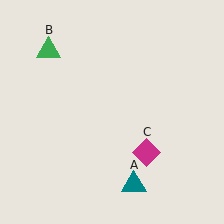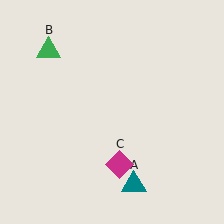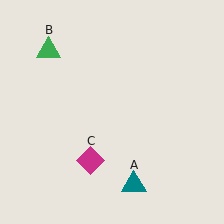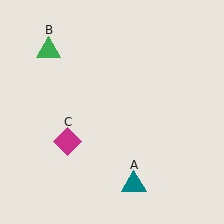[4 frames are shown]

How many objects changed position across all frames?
1 object changed position: magenta diamond (object C).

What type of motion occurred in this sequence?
The magenta diamond (object C) rotated clockwise around the center of the scene.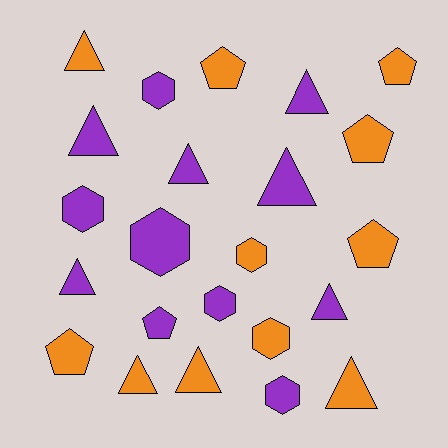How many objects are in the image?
There are 23 objects.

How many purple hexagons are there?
There are 5 purple hexagons.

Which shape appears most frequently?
Triangle, with 10 objects.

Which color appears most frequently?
Purple, with 12 objects.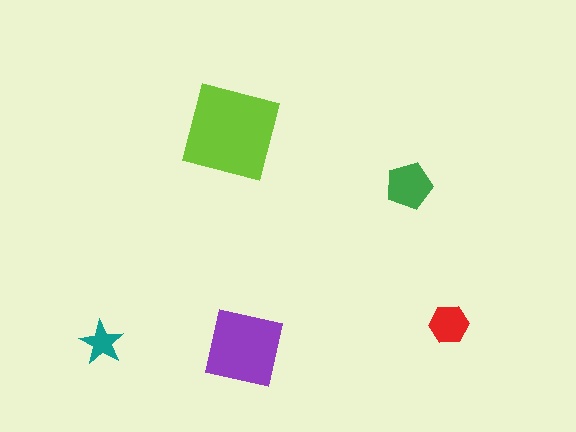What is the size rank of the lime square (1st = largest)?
1st.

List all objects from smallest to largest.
The teal star, the red hexagon, the green pentagon, the purple square, the lime square.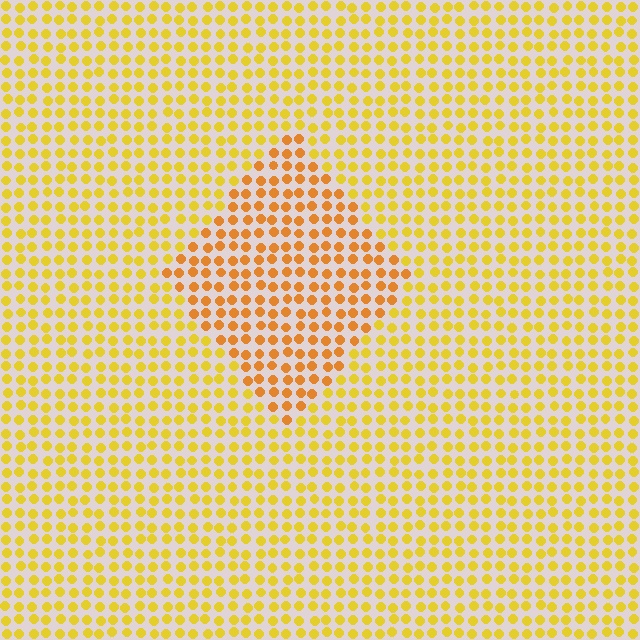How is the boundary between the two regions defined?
The boundary is defined purely by a slight shift in hue (about 24 degrees). Spacing, size, and orientation are identical on both sides.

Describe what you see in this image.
The image is filled with small yellow elements in a uniform arrangement. A diamond-shaped region is visible where the elements are tinted to a slightly different hue, forming a subtle color boundary.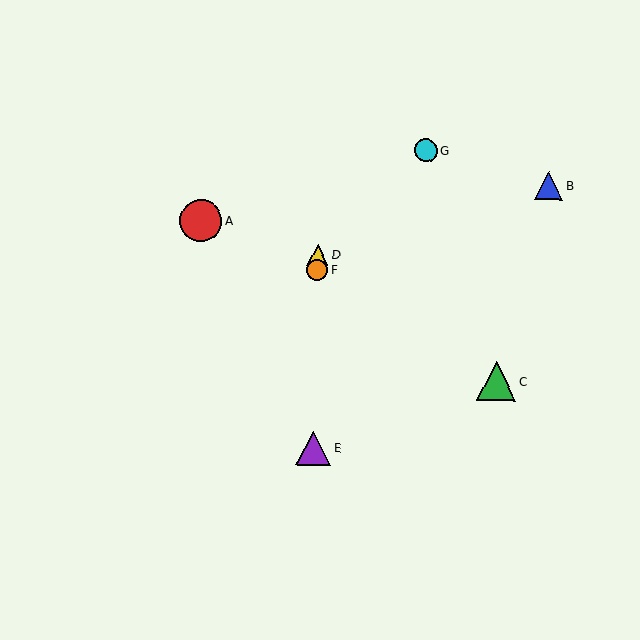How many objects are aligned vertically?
3 objects (D, E, F) are aligned vertically.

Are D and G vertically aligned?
No, D is at x≈318 and G is at x≈426.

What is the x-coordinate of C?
Object C is at x≈497.